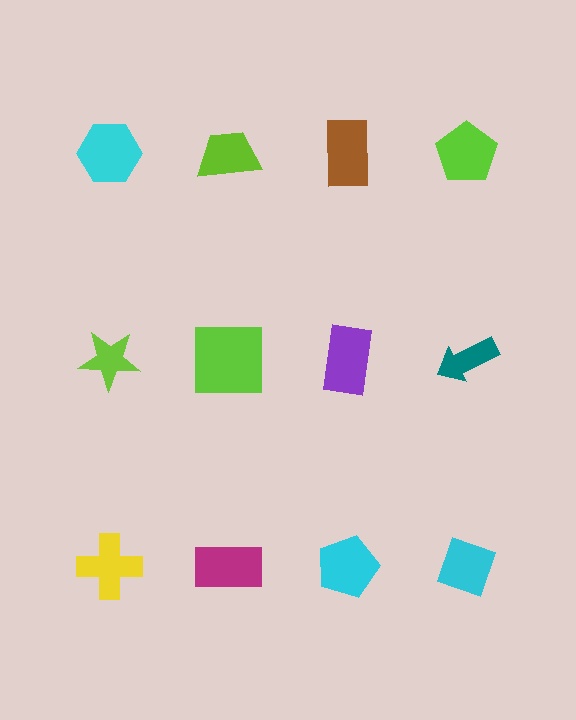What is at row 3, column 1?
A yellow cross.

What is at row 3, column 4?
A cyan diamond.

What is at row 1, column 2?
A lime trapezoid.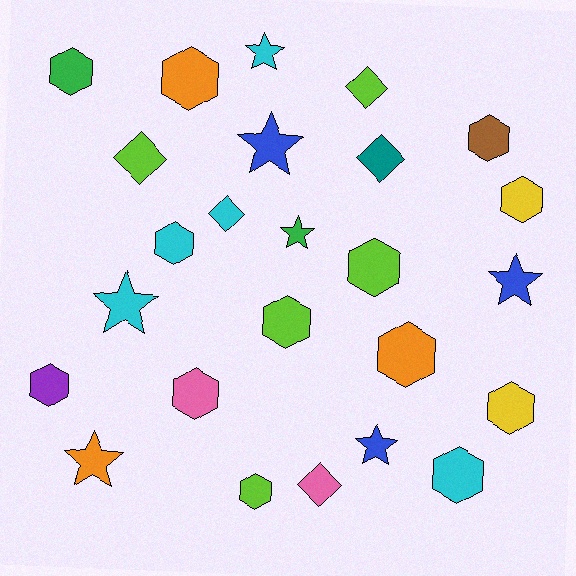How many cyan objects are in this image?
There are 5 cyan objects.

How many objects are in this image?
There are 25 objects.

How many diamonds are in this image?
There are 5 diamonds.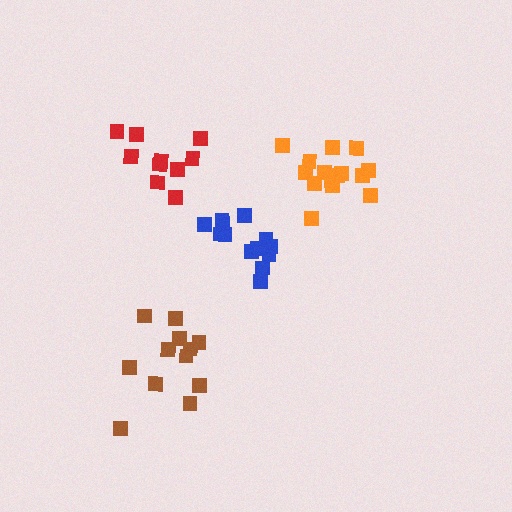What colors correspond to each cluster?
The clusters are colored: brown, blue, red, orange.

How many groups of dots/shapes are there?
There are 4 groups.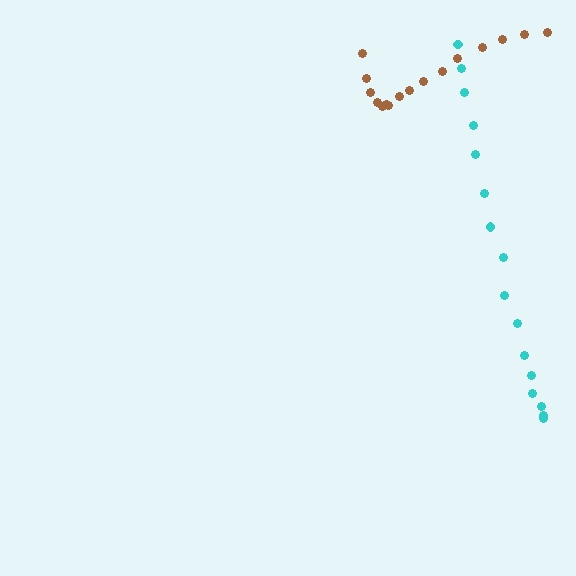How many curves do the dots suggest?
There are 2 distinct paths.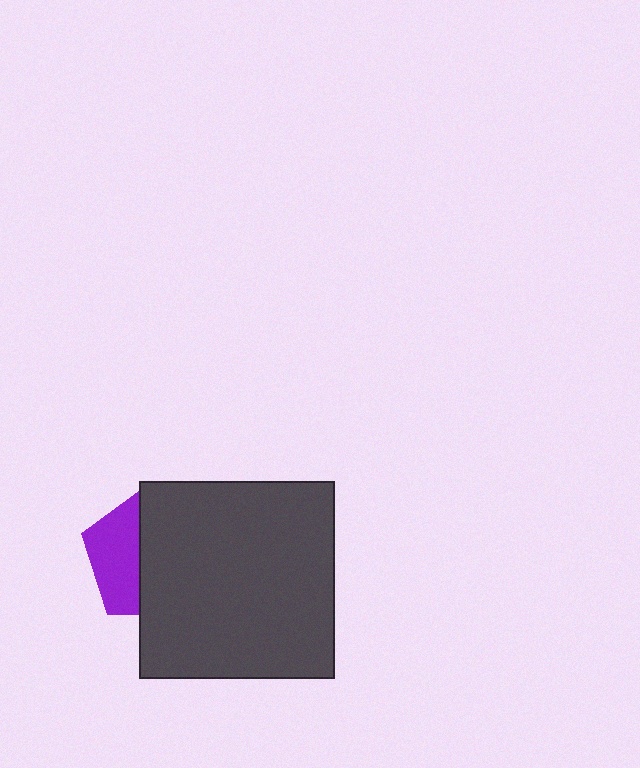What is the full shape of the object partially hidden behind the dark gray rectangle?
The partially hidden object is a purple pentagon.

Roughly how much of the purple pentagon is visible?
A small part of it is visible (roughly 39%).